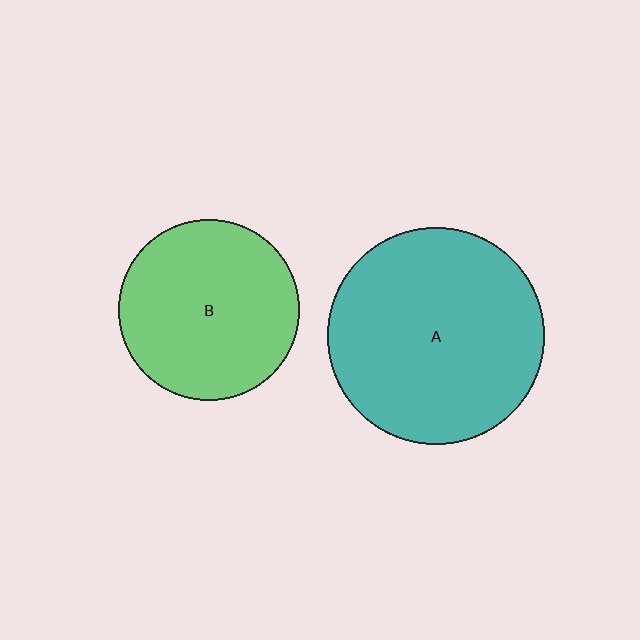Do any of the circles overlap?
No, none of the circles overlap.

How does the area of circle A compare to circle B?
Approximately 1.4 times.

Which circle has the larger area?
Circle A (teal).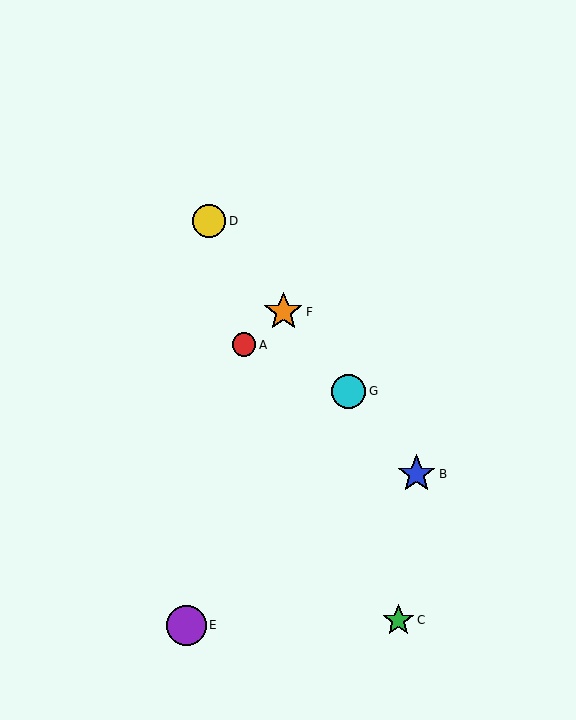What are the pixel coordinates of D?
Object D is at (209, 221).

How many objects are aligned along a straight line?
4 objects (B, D, F, G) are aligned along a straight line.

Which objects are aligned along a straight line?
Objects B, D, F, G are aligned along a straight line.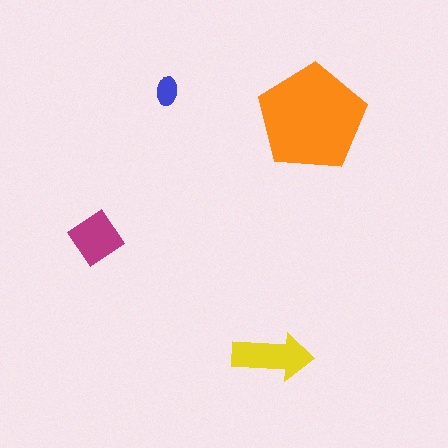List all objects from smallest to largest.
The blue ellipse, the magenta diamond, the yellow arrow, the orange pentagon.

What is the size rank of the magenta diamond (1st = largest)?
3rd.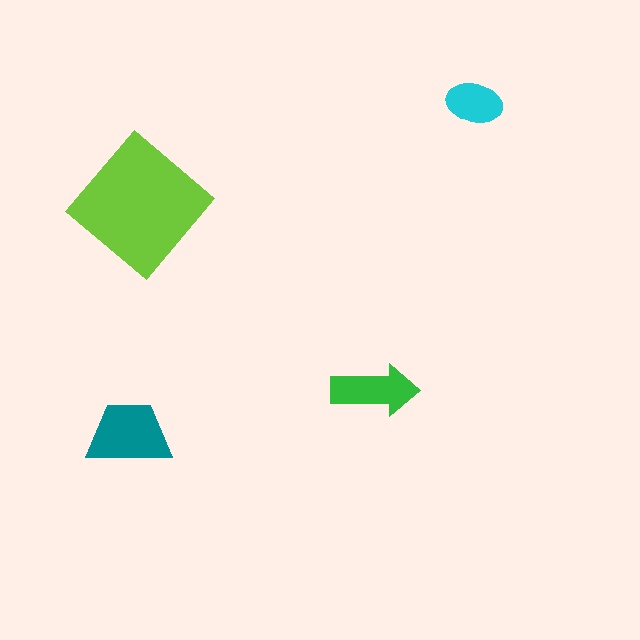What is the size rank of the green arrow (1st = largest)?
3rd.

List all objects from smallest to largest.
The cyan ellipse, the green arrow, the teal trapezoid, the lime diamond.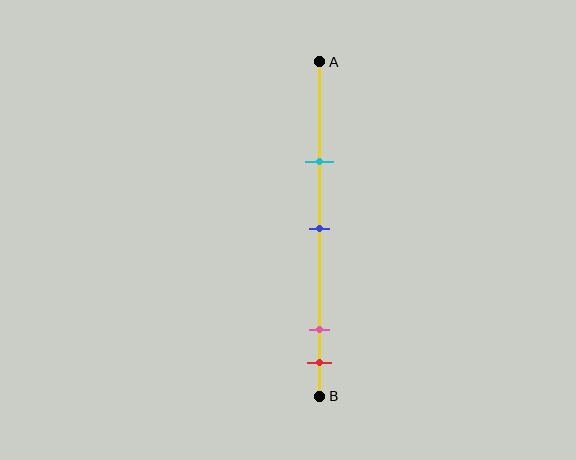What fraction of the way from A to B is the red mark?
The red mark is approximately 90% (0.9) of the way from A to B.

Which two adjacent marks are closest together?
The pink and red marks are the closest adjacent pair.